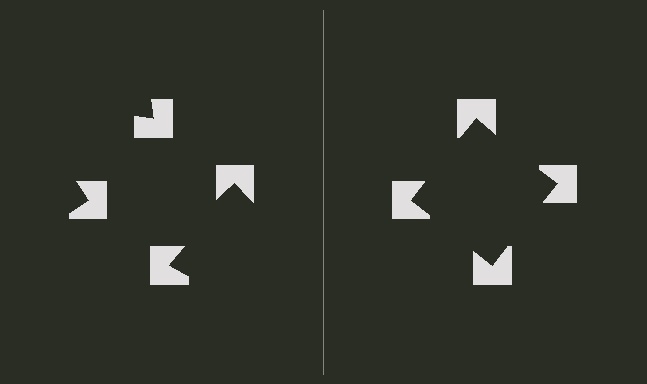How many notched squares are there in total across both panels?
8 — 4 on each side.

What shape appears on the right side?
An illusory square.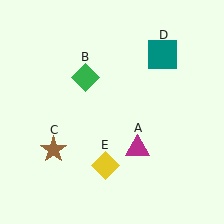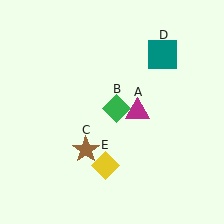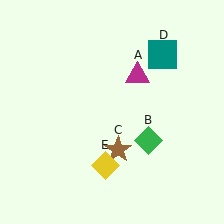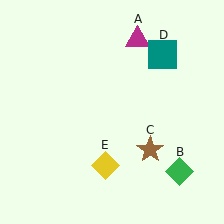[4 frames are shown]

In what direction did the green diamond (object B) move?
The green diamond (object B) moved down and to the right.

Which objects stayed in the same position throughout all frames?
Teal square (object D) and yellow diamond (object E) remained stationary.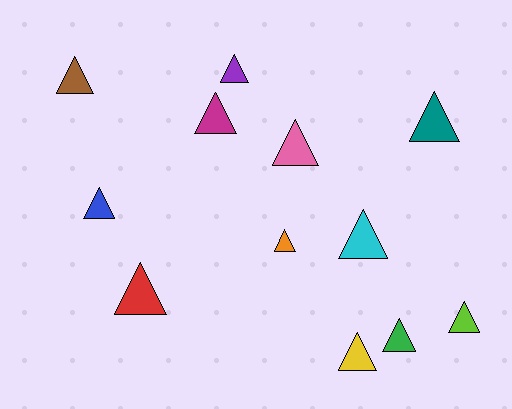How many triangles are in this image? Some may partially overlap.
There are 12 triangles.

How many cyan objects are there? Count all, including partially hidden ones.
There is 1 cyan object.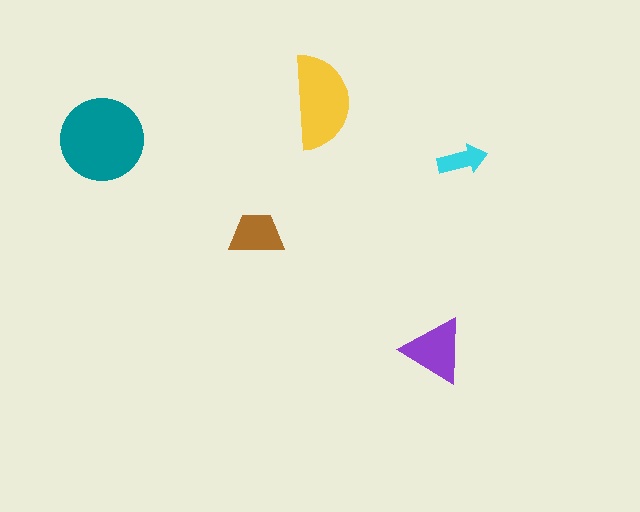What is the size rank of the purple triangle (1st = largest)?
3rd.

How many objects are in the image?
There are 5 objects in the image.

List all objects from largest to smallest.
The teal circle, the yellow semicircle, the purple triangle, the brown trapezoid, the cyan arrow.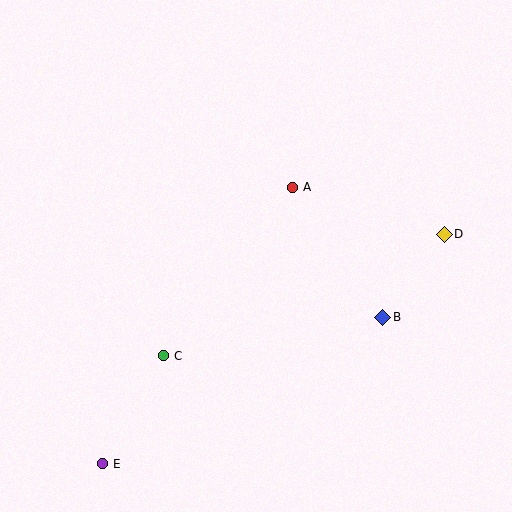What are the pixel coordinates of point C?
Point C is at (164, 356).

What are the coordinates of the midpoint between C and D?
The midpoint between C and D is at (304, 295).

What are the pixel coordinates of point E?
Point E is at (103, 464).